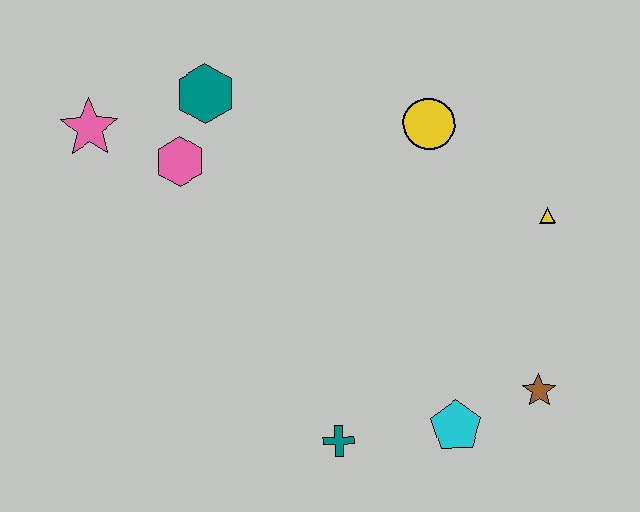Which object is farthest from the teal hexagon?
The brown star is farthest from the teal hexagon.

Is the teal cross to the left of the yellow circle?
Yes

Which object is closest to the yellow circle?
The yellow triangle is closest to the yellow circle.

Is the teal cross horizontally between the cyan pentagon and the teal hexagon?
Yes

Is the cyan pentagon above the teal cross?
Yes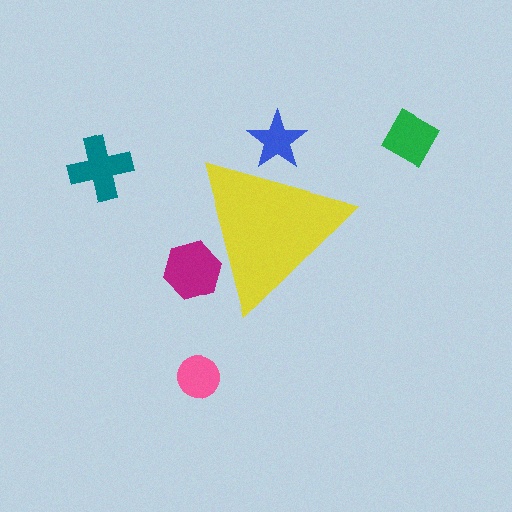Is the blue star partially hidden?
Yes, the blue star is partially hidden behind the yellow triangle.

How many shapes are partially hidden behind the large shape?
2 shapes are partially hidden.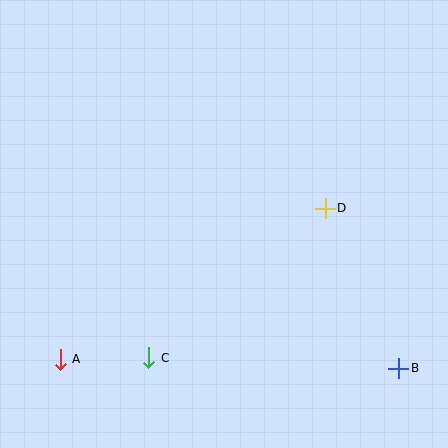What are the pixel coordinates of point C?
Point C is at (149, 358).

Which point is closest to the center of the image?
Point D at (325, 208) is closest to the center.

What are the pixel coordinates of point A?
Point A is at (60, 359).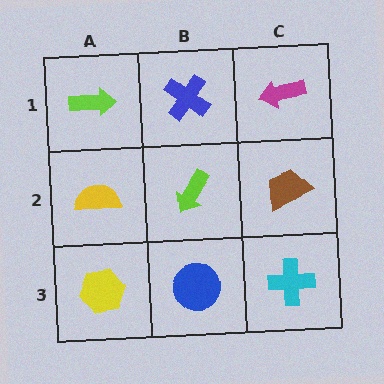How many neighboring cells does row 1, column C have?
2.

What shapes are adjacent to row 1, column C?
A brown trapezoid (row 2, column C), a blue cross (row 1, column B).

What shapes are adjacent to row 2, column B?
A blue cross (row 1, column B), a blue circle (row 3, column B), a yellow semicircle (row 2, column A), a brown trapezoid (row 2, column C).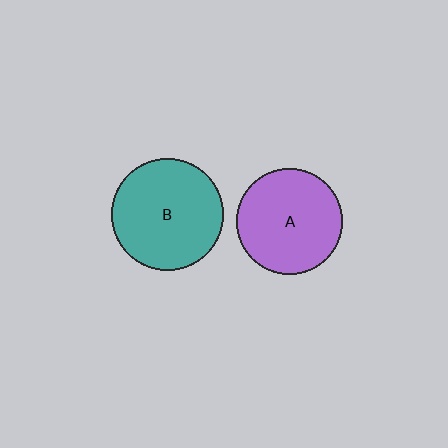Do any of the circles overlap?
No, none of the circles overlap.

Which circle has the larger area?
Circle B (teal).